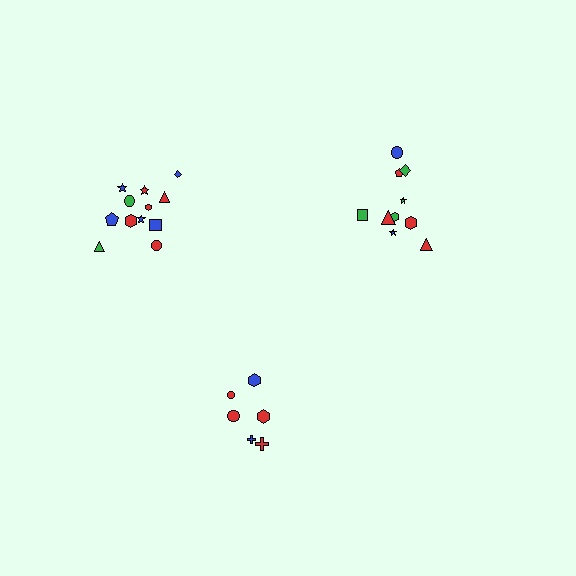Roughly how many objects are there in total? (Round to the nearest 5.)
Roughly 30 objects in total.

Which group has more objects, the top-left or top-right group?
The top-left group.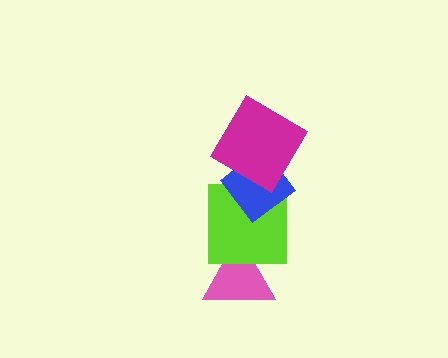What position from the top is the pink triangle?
The pink triangle is 4th from the top.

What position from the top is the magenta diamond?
The magenta diamond is 1st from the top.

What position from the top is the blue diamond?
The blue diamond is 2nd from the top.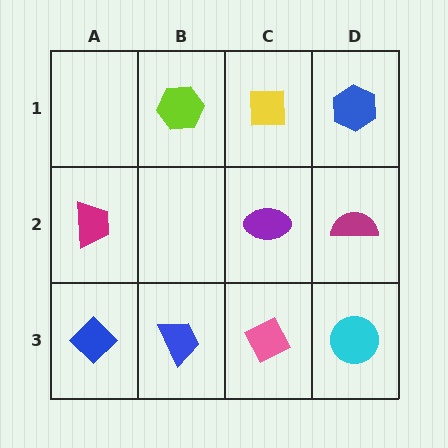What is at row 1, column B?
A lime hexagon.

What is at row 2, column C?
A purple ellipse.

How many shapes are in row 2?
3 shapes.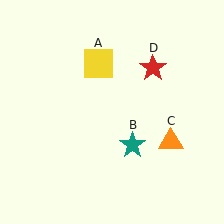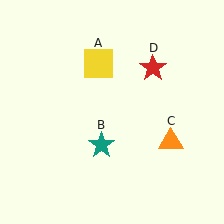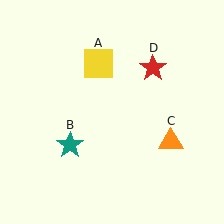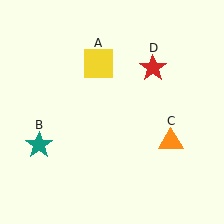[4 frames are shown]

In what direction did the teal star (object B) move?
The teal star (object B) moved left.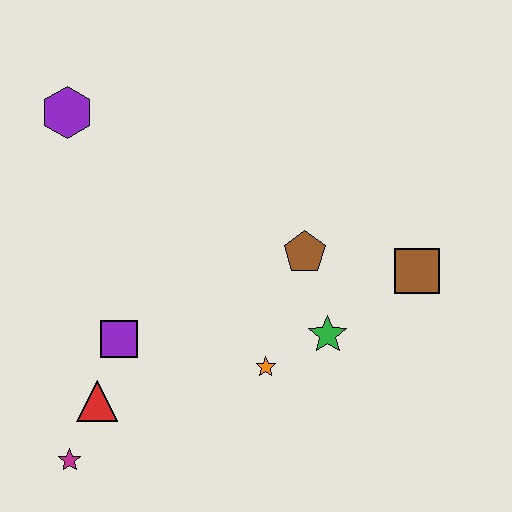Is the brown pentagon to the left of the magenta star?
No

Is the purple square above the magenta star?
Yes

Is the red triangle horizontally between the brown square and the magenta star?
Yes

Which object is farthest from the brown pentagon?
The magenta star is farthest from the brown pentagon.